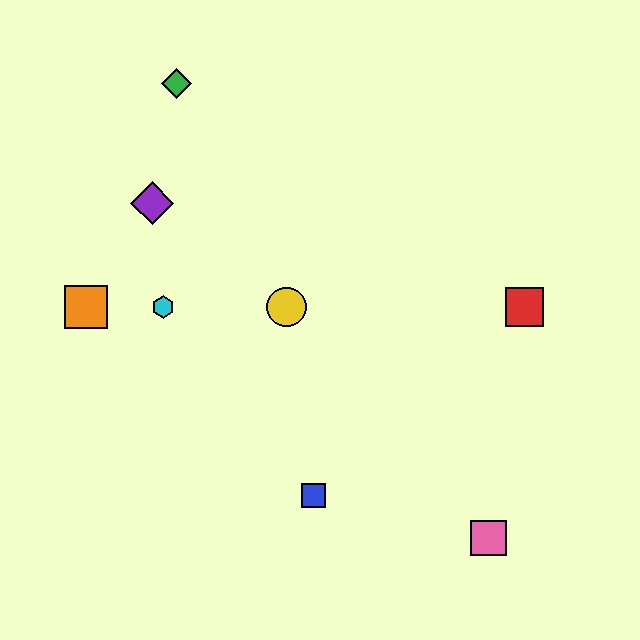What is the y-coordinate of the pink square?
The pink square is at y≈538.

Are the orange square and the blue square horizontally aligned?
No, the orange square is at y≈307 and the blue square is at y≈495.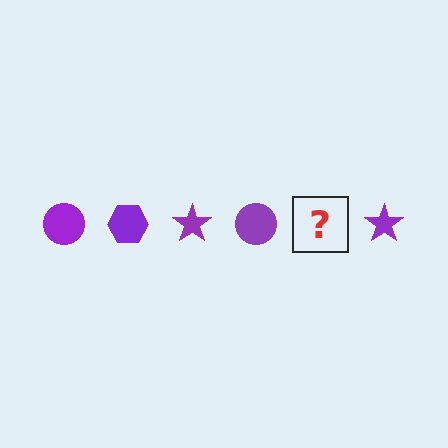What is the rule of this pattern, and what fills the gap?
The rule is that the pattern cycles through circle, hexagon, star shapes in purple. The gap should be filled with a purple hexagon.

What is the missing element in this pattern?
The missing element is a purple hexagon.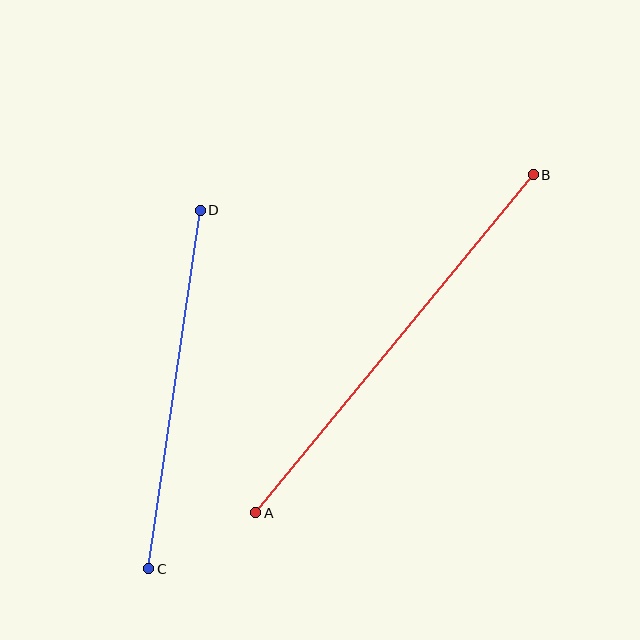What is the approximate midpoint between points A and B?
The midpoint is at approximately (394, 344) pixels.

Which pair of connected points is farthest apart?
Points A and B are farthest apart.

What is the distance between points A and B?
The distance is approximately 437 pixels.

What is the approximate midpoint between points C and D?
The midpoint is at approximately (174, 389) pixels.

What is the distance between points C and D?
The distance is approximately 362 pixels.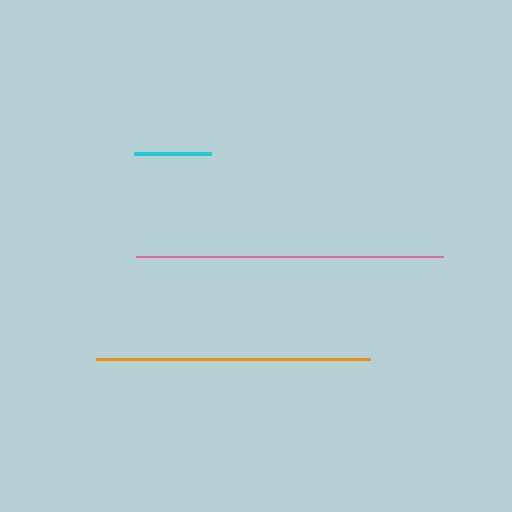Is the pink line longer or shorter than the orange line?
The pink line is longer than the orange line.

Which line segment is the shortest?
The cyan line is the shortest at approximately 77 pixels.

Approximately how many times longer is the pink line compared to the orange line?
The pink line is approximately 1.1 times the length of the orange line.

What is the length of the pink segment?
The pink segment is approximately 307 pixels long.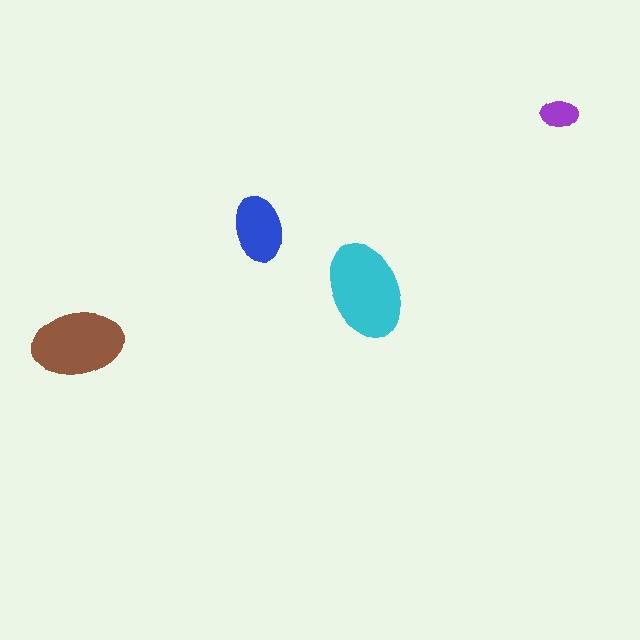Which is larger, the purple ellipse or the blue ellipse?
The blue one.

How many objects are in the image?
There are 4 objects in the image.